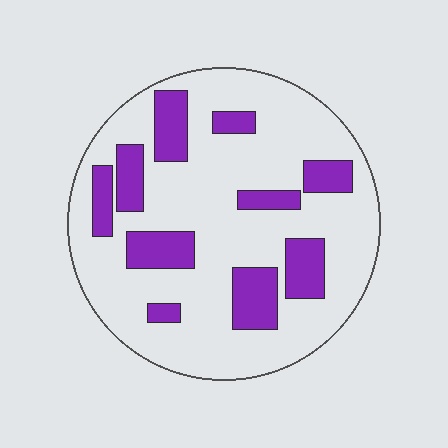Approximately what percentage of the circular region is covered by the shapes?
Approximately 25%.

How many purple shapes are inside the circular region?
10.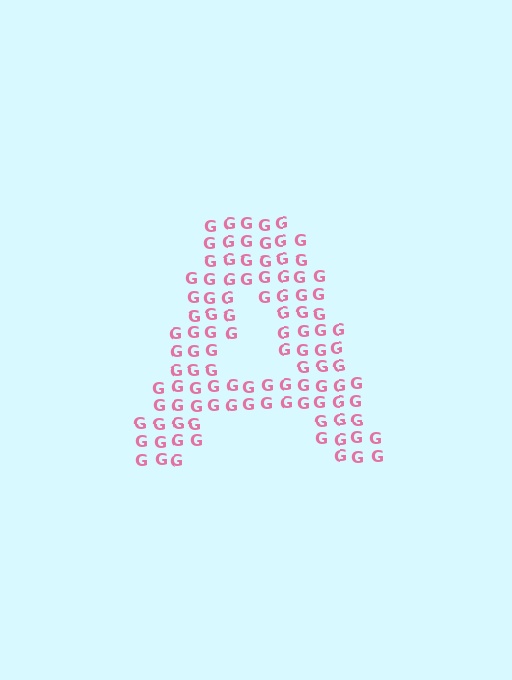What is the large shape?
The large shape is the letter A.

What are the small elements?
The small elements are letter G's.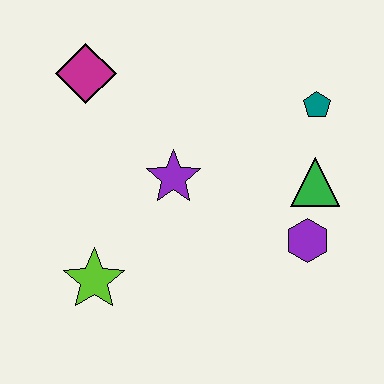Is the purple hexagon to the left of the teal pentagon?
Yes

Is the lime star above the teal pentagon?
No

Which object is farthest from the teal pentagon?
The lime star is farthest from the teal pentagon.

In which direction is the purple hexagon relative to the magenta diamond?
The purple hexagon is to the right of the magenta diamond.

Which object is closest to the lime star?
The purple star is closest to the lime star.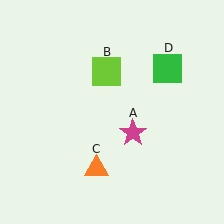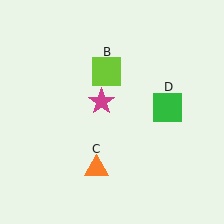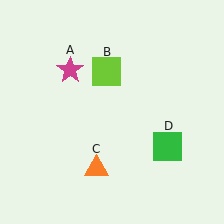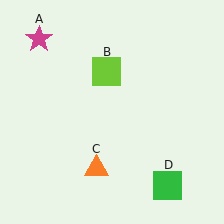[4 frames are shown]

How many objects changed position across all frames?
2 objects changed position: magenta star (object A), green square (object D).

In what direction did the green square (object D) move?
The green square (object D) moved down.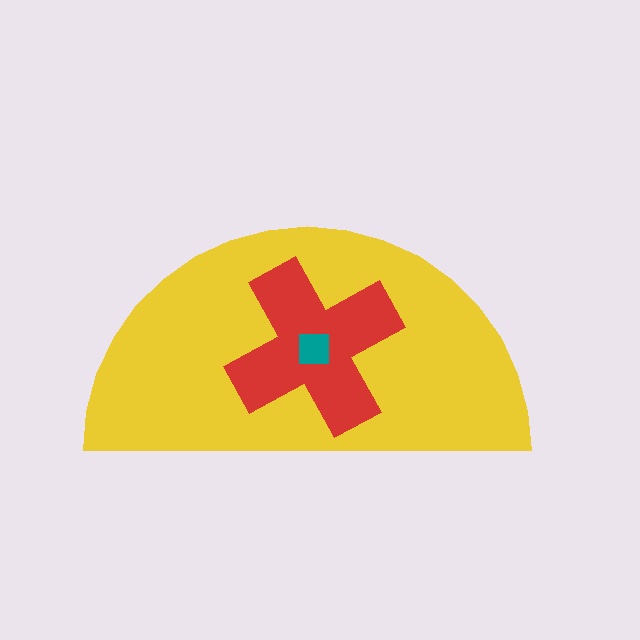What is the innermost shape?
The teal square.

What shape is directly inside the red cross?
The teal square.